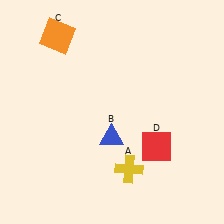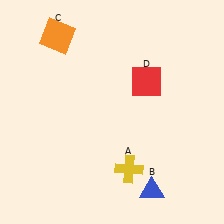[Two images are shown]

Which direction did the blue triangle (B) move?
The blue triangle (B) moved down.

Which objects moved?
The objects that moved are: the blue triangle (B), the red square (D).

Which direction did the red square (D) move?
The red square (D) moved up.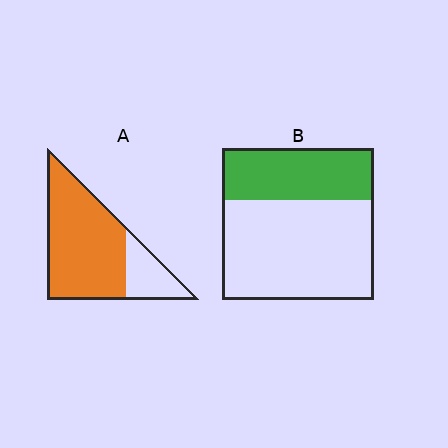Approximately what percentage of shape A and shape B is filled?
A is approximately 75% and B is approximately 35%.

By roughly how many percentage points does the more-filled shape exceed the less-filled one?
By roughly 45 percentage points (A over B).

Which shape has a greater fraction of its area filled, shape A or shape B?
Shape A.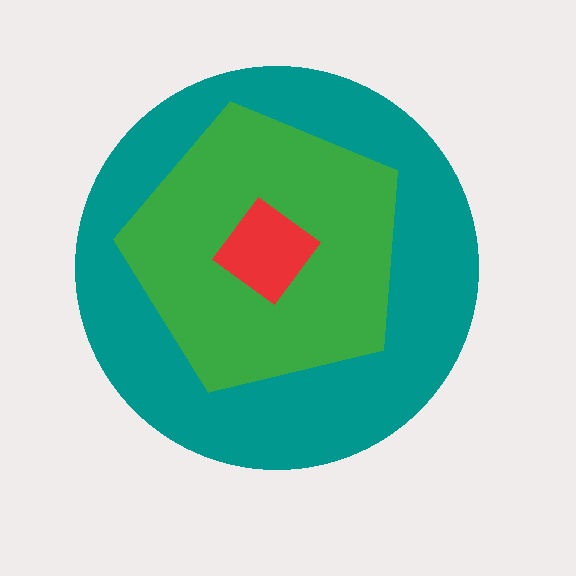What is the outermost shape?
The teal circle.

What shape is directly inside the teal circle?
The green pentagon.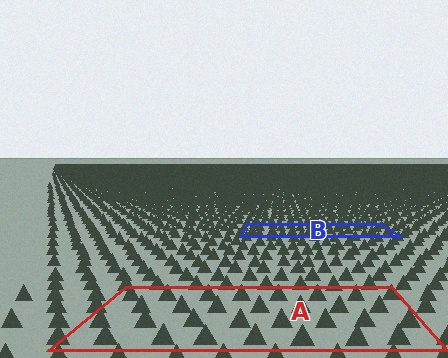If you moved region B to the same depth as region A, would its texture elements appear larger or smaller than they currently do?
They would appear larger. At a closer depth, the same texture elements are projected at a bigger on-screen size.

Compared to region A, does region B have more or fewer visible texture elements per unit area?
Region B has more texture elements per unit area — they are packed more densely because it is farther away.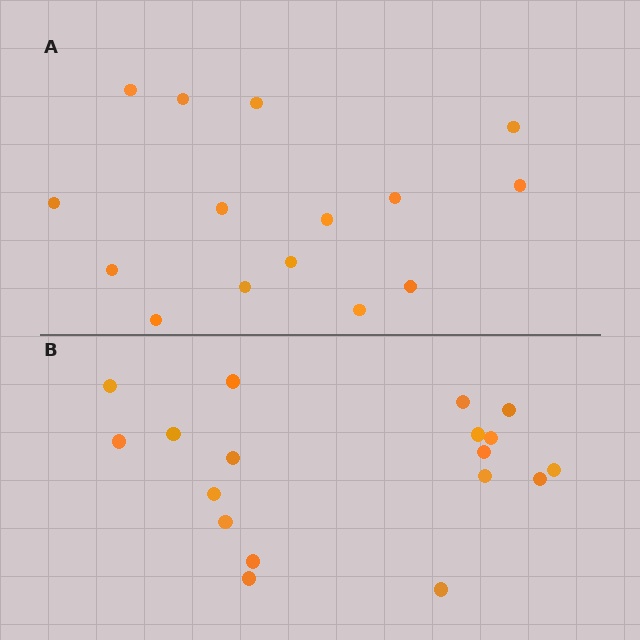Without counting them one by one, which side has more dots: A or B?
Region B (the bottom region) has more dots.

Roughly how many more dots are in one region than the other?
Region B has just a few more — roughly 2 or 3 more dots than region A.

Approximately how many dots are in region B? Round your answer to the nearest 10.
About 20 dots. (The exact count is 18, which rounds to 20.)